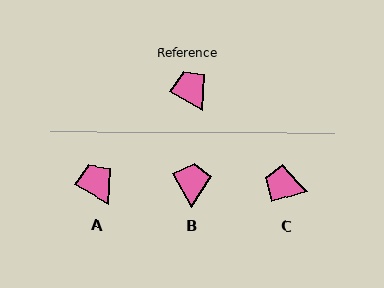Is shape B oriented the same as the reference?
No, it is off by about 30 degrees.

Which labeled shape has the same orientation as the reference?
A.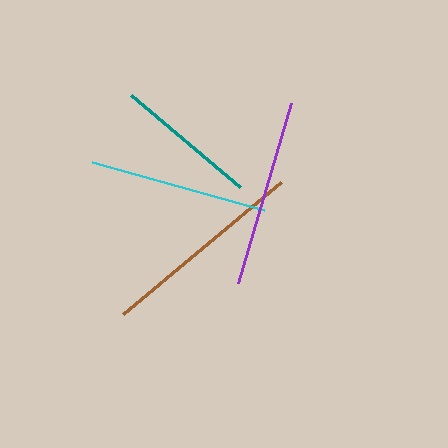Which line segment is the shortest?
The teal line is the shortest at approximately 142 pixels.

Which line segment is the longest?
The brown line is the longest at approximately 206 pixels.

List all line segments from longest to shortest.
From longest to shortest: brown, purple, cyan, teal.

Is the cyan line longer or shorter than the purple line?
The purple line is longer than the cyan line.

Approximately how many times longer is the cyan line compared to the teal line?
The cyan line is approximately 1.3 times the length of the teal line.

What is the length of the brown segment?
The brown segment is approximately 206 pixels long.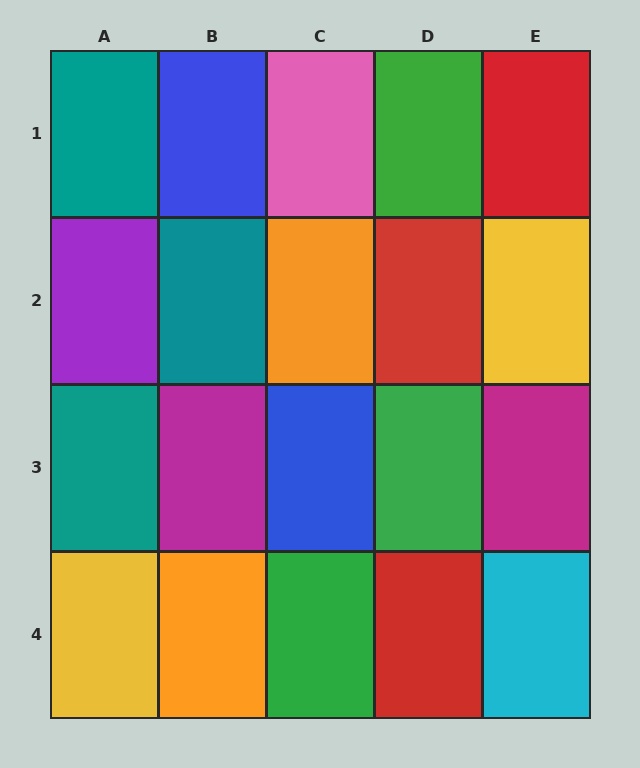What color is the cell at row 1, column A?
Teal.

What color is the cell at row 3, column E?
Magenta.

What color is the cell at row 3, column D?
Green.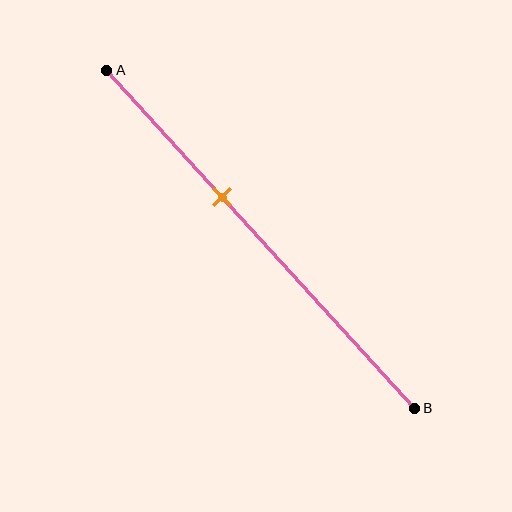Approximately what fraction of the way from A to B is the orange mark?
The orange mark is approximately 40% of the way from A to B.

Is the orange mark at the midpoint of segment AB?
No, the mark is at about 40% from A, not at the 50% midpoint.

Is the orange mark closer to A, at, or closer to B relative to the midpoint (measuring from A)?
The orange mark is closer to point A than the midpoint of segment AB.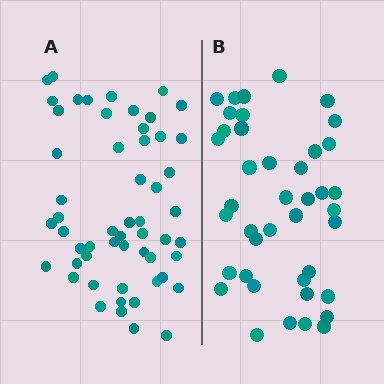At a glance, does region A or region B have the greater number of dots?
Region A (the left region) has more dots.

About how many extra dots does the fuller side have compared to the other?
Region A has approximately 15 more dots than region B.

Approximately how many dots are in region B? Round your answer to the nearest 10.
About 40 dots. (The exact count is 41, which rounds to 40.)